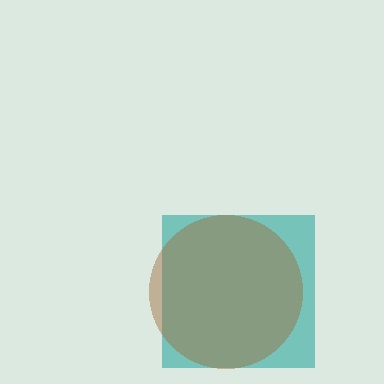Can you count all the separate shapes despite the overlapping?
Yes, there are 2 separate shapes.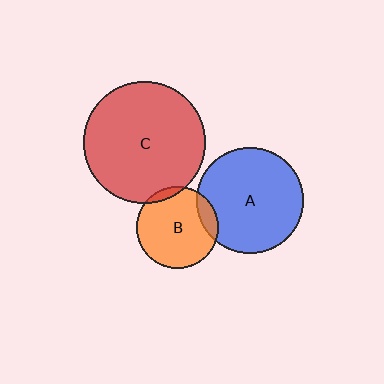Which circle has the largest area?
Circle C (red).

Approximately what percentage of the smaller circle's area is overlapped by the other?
Approximately 10%.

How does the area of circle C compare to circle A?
Approximately 1.3 times.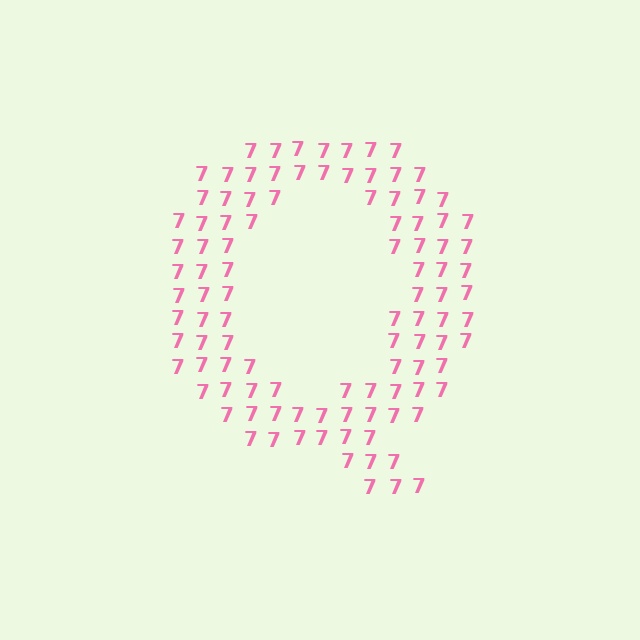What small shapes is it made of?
It is made of small digit 7's.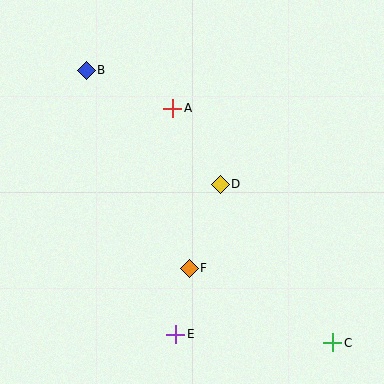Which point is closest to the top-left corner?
Point B is closest to the top-left corner.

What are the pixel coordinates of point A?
Point A is at (173, 108).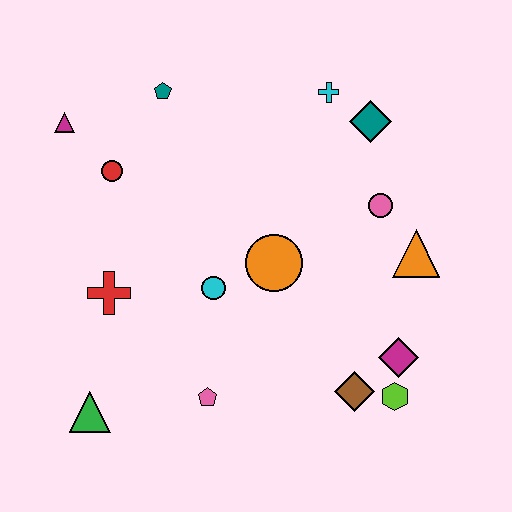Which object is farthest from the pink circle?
The green triangle is farthest from the pink circle.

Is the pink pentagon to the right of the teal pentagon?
Yes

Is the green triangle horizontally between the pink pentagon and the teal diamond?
No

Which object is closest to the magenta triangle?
The red circle is closest to the magenta triangle.